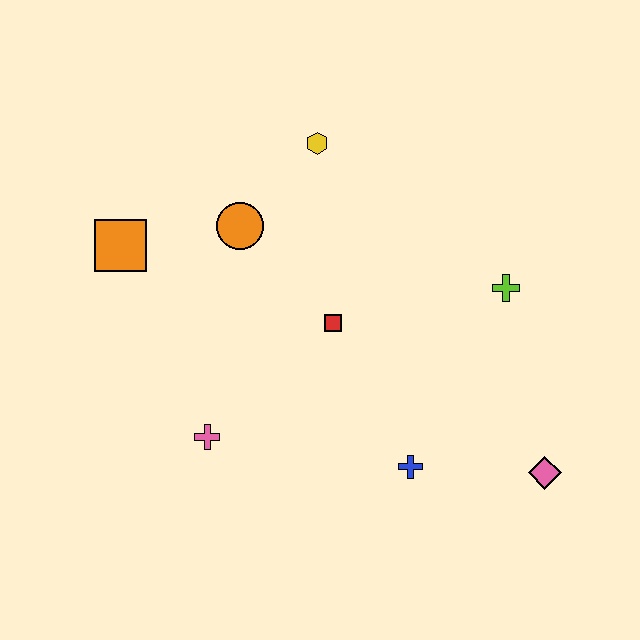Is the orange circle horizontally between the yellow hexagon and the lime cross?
No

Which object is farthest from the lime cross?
The orange square is farthest from the lime cross.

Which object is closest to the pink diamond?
The blue cross is closest to the pink diamond.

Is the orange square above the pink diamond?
Yes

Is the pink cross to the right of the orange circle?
No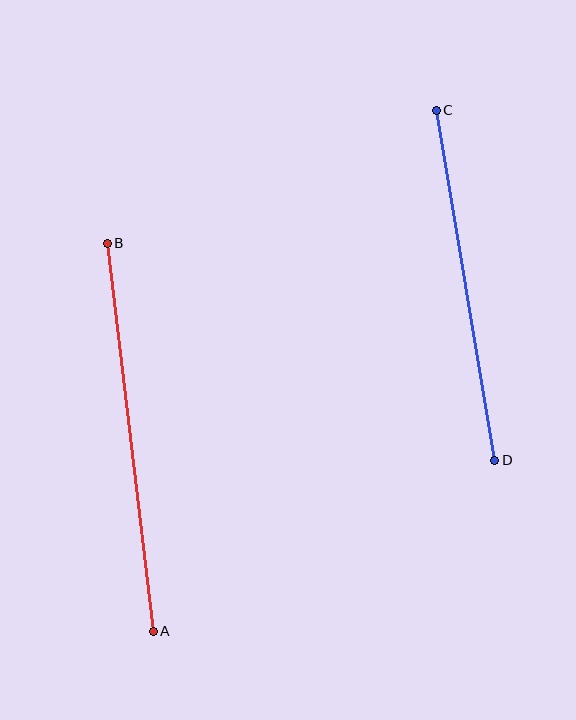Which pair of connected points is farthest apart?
Points A and B are farthest apart.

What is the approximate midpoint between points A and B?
The midpoint is at approximately (130, 437) pixels.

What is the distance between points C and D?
The distance is approximately 355 pixels.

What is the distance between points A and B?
The distance is approximately 391 pixels.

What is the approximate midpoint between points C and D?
The midpoint is at approximately (466, 285) pixels.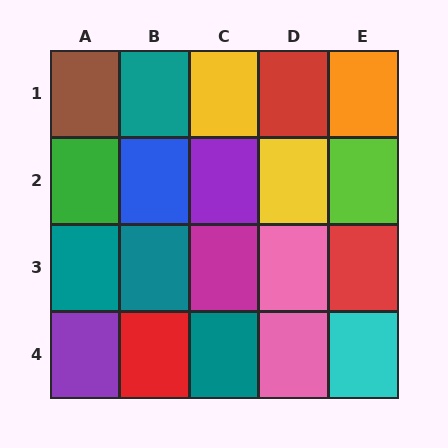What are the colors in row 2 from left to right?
Green, blue, purple, yellow, lime.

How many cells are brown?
1 cell is brown.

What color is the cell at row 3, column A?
Teal.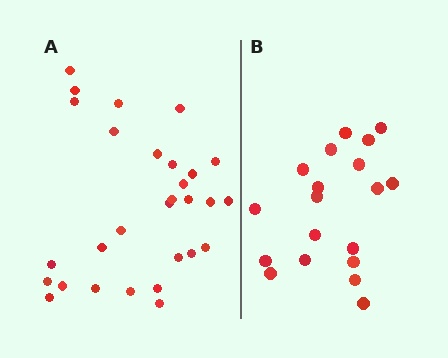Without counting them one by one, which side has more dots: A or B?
Region A (the left region) has more dots.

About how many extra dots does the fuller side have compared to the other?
Region A has roughly 10 or so more dots than region B.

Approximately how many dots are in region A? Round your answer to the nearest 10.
About 30 dots. (The exact count is 29, which rounds to 30.)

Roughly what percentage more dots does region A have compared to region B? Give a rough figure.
About 55% more.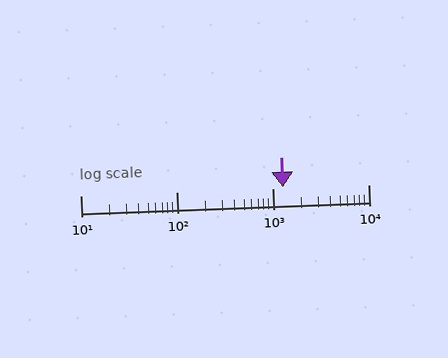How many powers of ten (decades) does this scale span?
The scale spans 3 decades, from 10 to 10000.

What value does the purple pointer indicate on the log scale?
The pointer indicates approximately 1300.